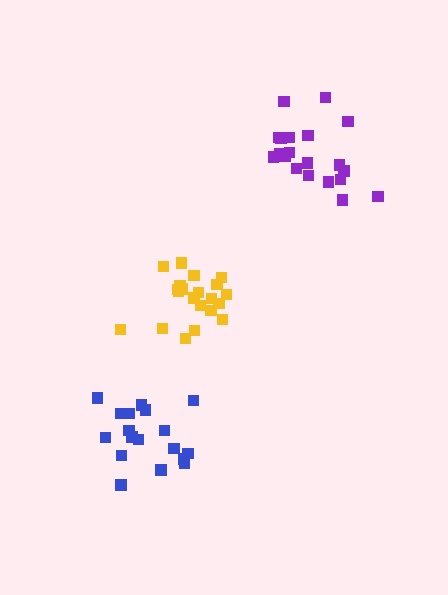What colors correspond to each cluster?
The clusters are colored: blue, yellow, purple.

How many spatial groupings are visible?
There are 3 spatial groupings.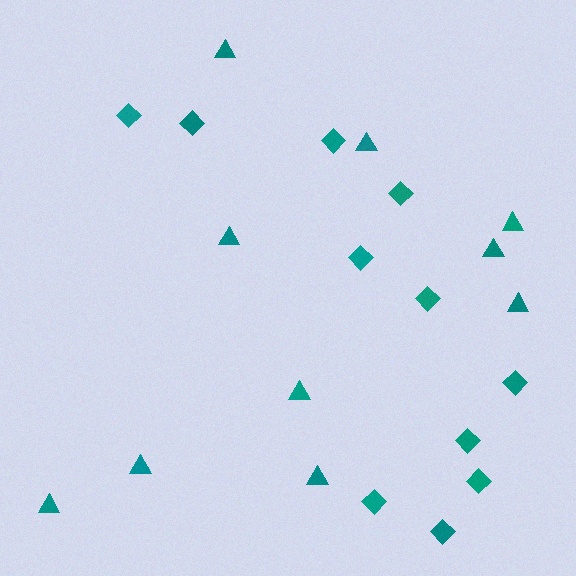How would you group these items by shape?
There are 2 groups: one group of diamonds (11) and one group of triangles (10).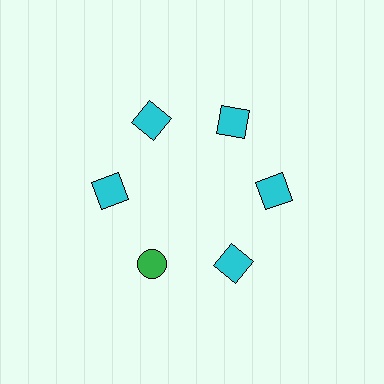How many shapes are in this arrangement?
There are 6 shapes arranged in a ring pattern.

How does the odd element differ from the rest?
It differs in both color (green instead of cyan) and shape (circle instead of square).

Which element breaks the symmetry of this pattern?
The green circle at roughly the 7 o'clock position breaks the symmetry. All other shapes are cyan squares.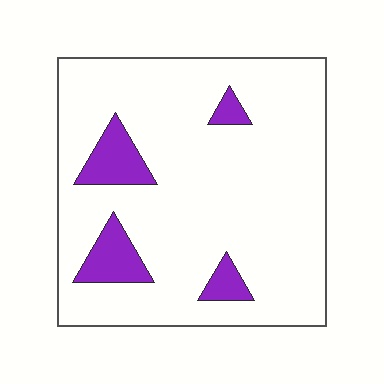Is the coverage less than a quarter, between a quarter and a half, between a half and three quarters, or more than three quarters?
Less than a quarter.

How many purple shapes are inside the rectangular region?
4.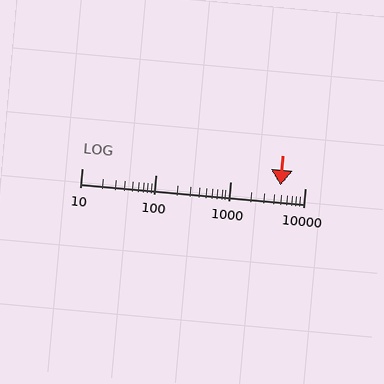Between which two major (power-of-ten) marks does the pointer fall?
The pointer is between 1000 and 10000.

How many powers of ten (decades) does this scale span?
The scale spans 3 decades, from 10 to 10000.